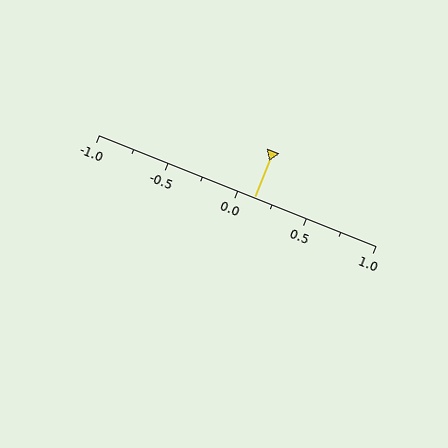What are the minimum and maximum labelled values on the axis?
The axis runs from -1.0 to 1.0.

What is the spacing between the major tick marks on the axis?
The major ticks are spaced 0.5 apart.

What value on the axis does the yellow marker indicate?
The marker indicates approximately 0.12.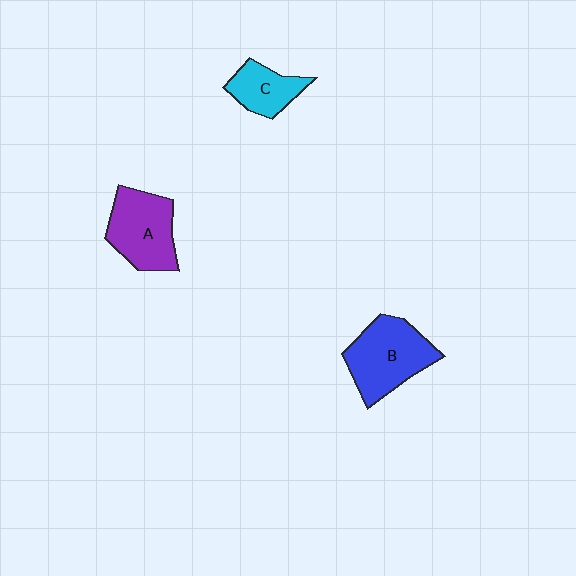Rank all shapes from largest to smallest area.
From largest to smallest: B (blue), A (purple), C (cyan).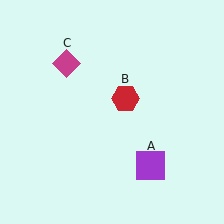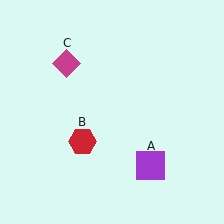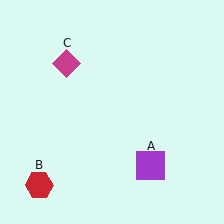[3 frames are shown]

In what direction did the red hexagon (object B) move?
The red hexagon (object B) moved down and to the left.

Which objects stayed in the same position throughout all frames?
Purple square (object A) and magenta diamond (object C) remained stationary.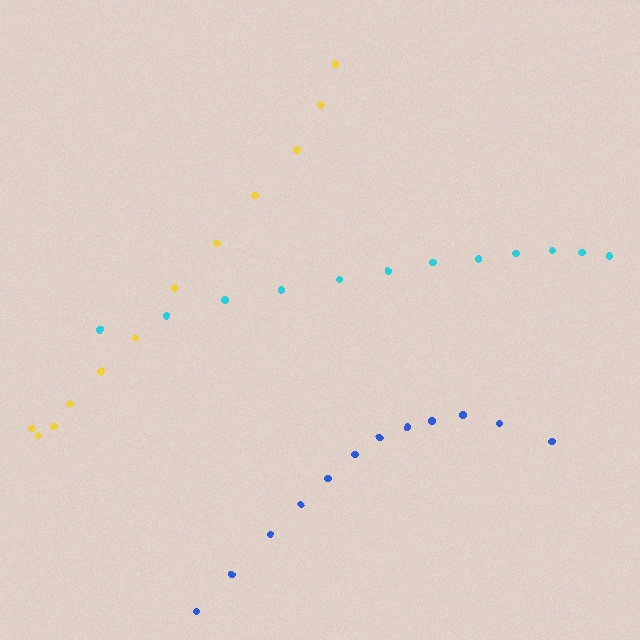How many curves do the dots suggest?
There are 3 distinct paths.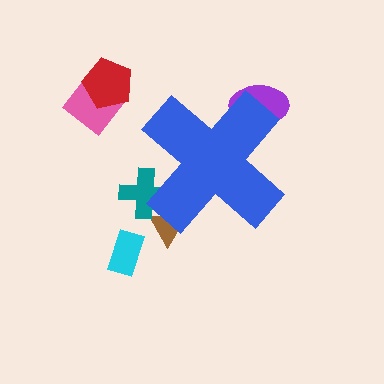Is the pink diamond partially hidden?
No, the pink diamond is fully visible.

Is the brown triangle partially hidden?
Yes, the brown triangle is partially hidden behind the blue cross.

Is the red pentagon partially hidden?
No, the red pentagon is fully visible.